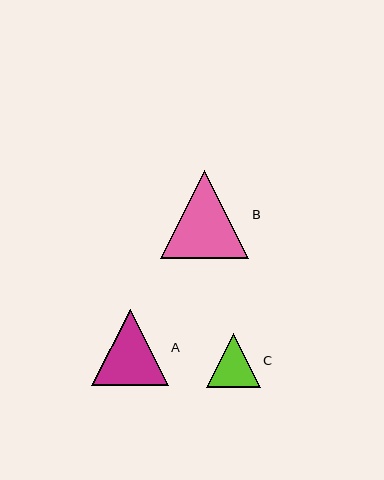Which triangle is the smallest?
Triangle C is the smallest with a size of approximately 53 pixels.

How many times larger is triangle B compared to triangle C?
Triangle B is approximately 1.6 times the size of triangle C.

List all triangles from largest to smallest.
From largest to smallest: B, A, C.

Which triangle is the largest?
Triangle B is the largest with a size of approximately 88 pixels.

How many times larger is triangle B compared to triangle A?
Triangle B is approximately 1.2 times the size of triangle A.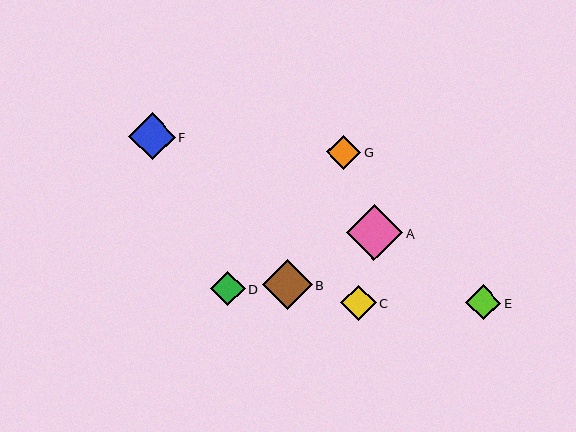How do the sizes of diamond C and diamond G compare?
Diamond C and diamond G are approximately the same size.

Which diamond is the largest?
Diamond A is the largest with a size of approximately 56 pixels.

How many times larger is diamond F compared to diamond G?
Diamond F is approximately 1.4 times the size of diamond G.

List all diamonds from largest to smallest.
From largest to smallest: A, B, F, C, E, D, G.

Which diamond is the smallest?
Diamond G is the smallest with a size of approximately 34 pixels.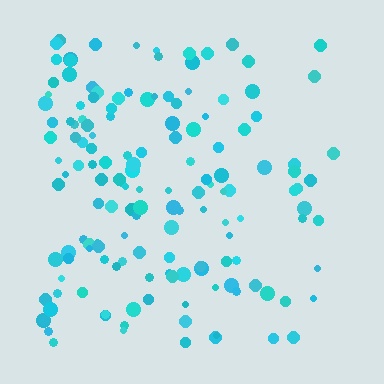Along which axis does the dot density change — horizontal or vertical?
Horizontal.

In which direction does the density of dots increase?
From right to left, with the left side densest.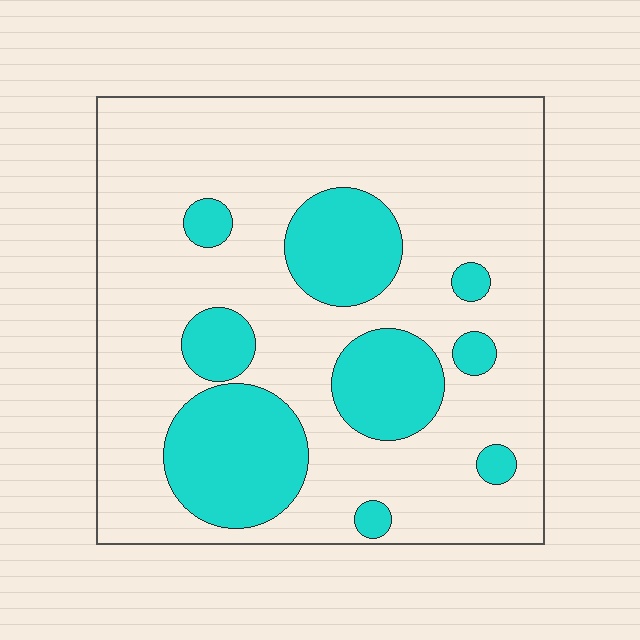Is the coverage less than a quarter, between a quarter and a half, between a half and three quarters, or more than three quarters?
Less than a quarter.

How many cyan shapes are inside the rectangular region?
9.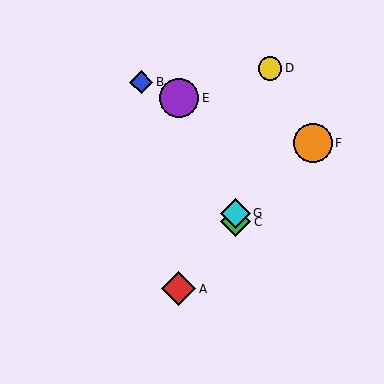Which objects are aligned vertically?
Objects C, G are aligned vertically.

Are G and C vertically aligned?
Yes, both are at x≈236.